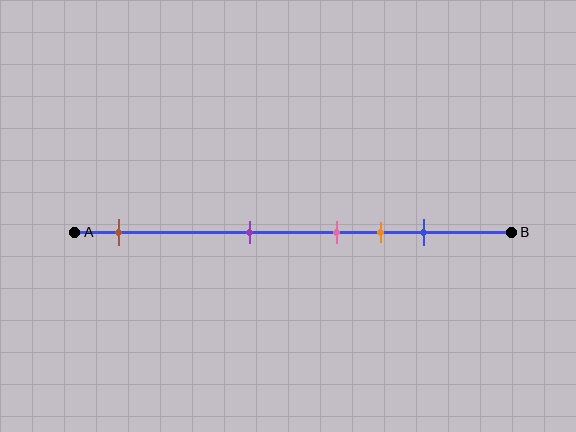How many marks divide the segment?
There are 5 marks dividing the segment.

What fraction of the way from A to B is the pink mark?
The pink mark is approximately 60% (0.6) of the way from A to B.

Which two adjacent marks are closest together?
The pink and orange marks are the closest adjacent pair.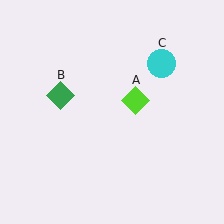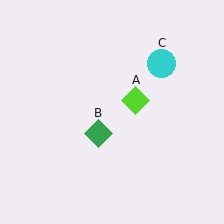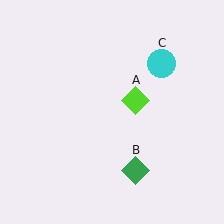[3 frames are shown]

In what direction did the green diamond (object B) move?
The green diamond (object B) moved down and to the right.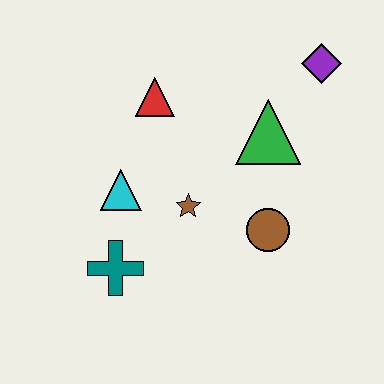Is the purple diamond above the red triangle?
Yes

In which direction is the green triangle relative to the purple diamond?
The green triangle is below the purple diamond.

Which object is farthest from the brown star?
The purple diamond is farthest from the brown star.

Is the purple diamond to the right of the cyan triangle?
Yes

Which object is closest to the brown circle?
The brown star is closest to the brown circle.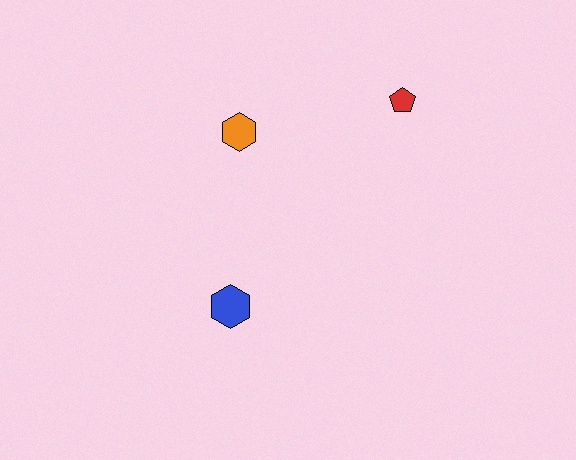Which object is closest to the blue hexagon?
The orange hexagon is closest to the blue hexagon.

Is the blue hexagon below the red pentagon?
Yes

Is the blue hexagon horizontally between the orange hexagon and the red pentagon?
No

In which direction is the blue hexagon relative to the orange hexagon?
The blue hexagon is below the orange hexagon.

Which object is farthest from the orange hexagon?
The blue hexagon is farthest from the orange hexagon.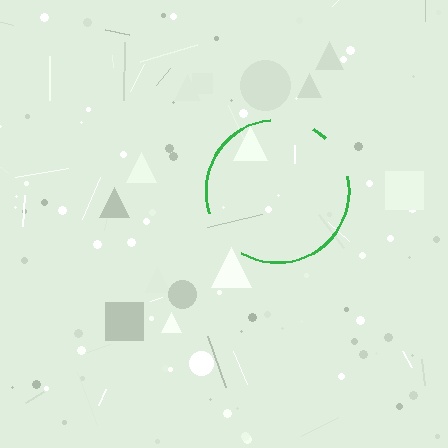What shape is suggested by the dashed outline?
The dashed outline suggests a circle.